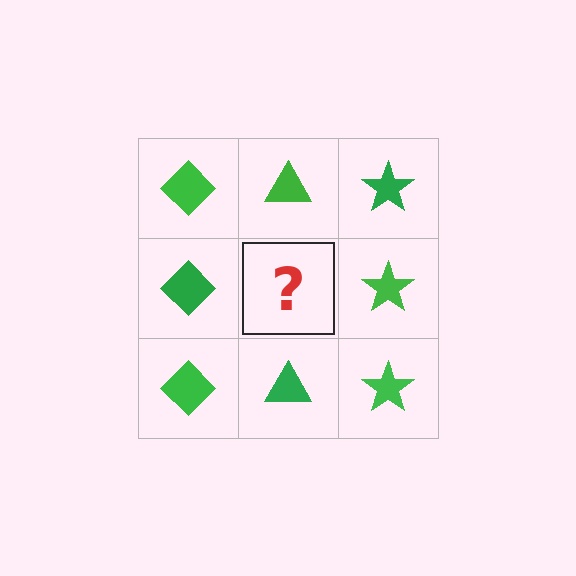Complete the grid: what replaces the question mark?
The question mark should be replaced with a green triangle.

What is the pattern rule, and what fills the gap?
The rule is that each column has a consistent shape. The gap should be filled with a green triangle.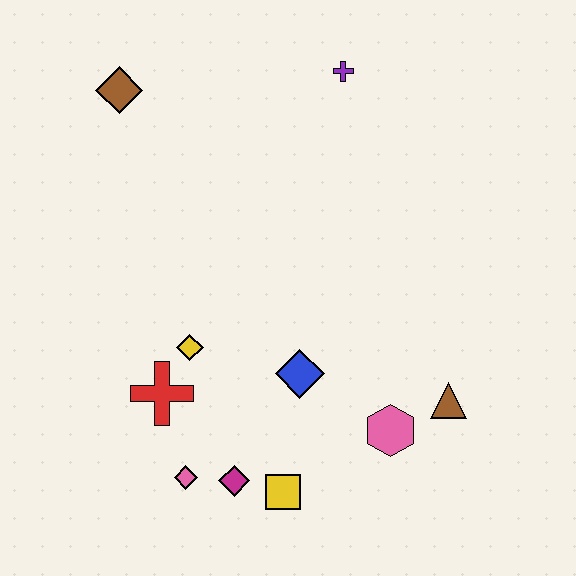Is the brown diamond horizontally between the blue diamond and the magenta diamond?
No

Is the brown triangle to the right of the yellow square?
Yes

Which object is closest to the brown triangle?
The pink hexagon is closest to the brown triangle.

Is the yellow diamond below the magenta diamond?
No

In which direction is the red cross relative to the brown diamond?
The red cross is below the brown diamond.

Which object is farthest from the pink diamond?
The purple cross is farthest from the pink diamond.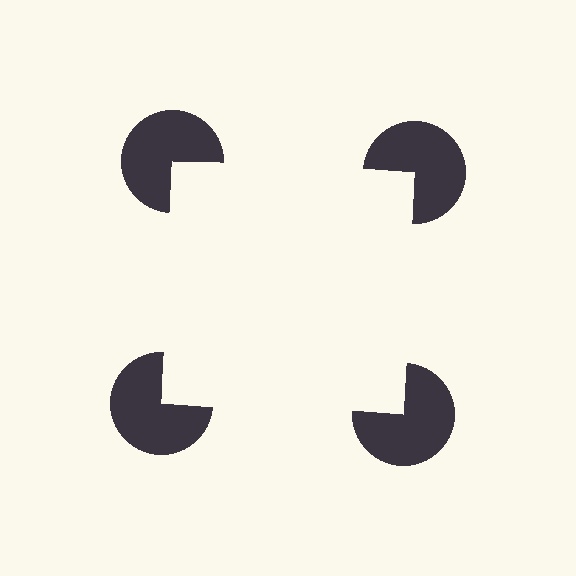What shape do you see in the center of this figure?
An illusory square — its edges are inferred from the aligned wedge cuts in the pac-man discs, not physically drawn.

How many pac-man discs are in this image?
There are 4 — one at each vertex of the illusory square.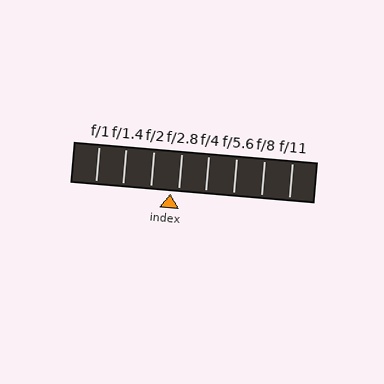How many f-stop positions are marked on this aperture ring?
There are 8 f-stop positions marked.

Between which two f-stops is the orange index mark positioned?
The index mark is between f/2 and f/2.8.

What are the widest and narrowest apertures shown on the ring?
The widest aperture shown is f/1 and the narrowest is f/11.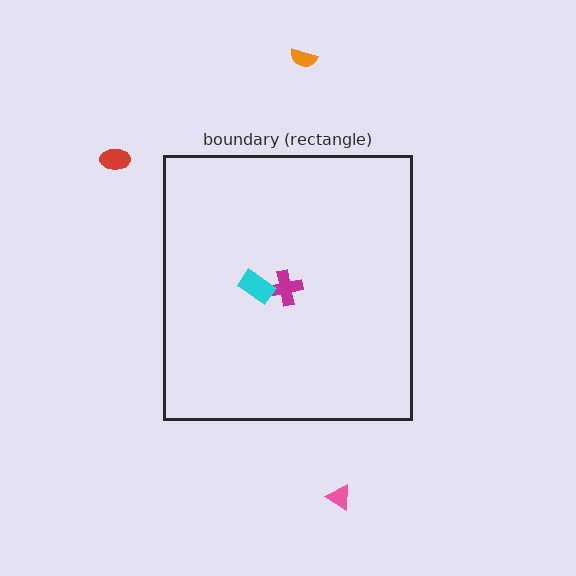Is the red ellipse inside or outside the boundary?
Outside.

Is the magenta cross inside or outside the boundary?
Inside.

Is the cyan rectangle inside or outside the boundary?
Inside.